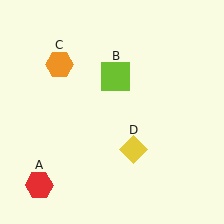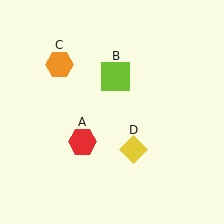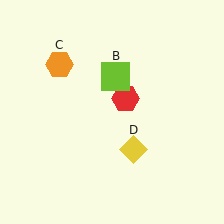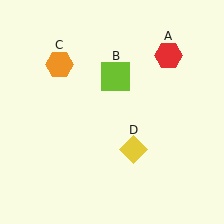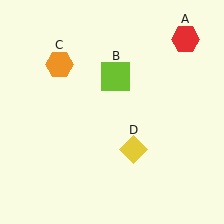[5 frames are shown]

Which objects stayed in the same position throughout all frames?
Lime square (object B) and orange hexagon (object C) and yellow diamond (object D) remained stationary.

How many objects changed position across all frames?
1 object changed position: red hexagon (object A).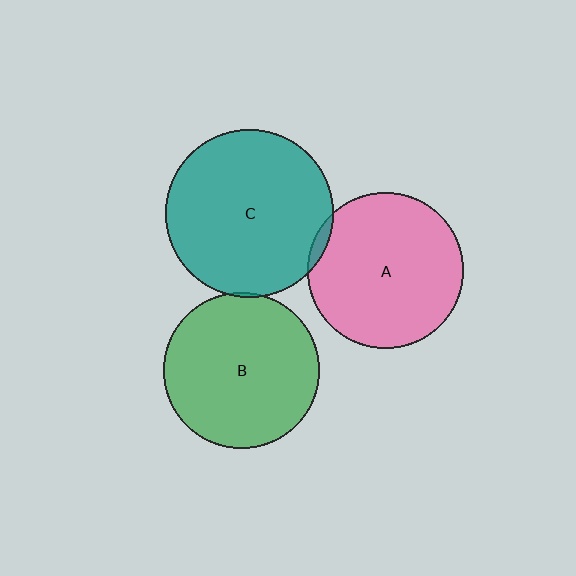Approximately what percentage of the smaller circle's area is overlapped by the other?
Approximately 5%.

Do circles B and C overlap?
Yes.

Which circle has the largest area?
Circle C (teal).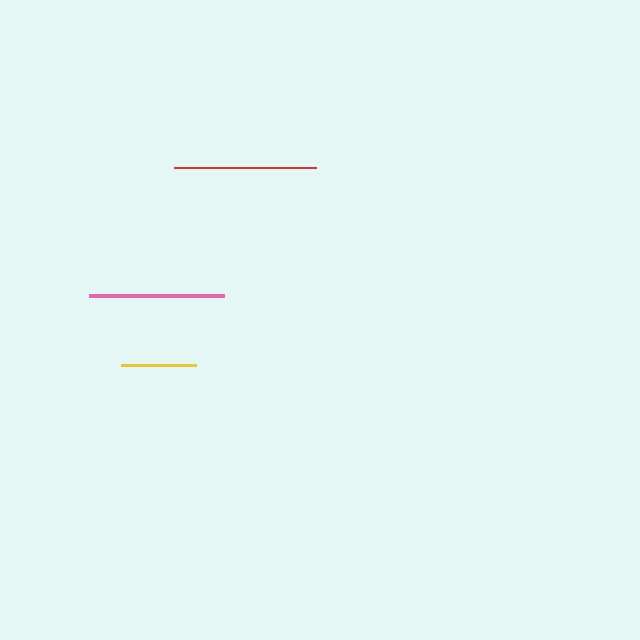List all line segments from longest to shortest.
From longest to shortest: red, pink, yellow.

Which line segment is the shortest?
The yellow line is the shortest at approximately 75 pixels.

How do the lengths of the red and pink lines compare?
The red and pink lines are approximately the same length.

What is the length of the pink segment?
The pink segment is approximately 136 pixels long.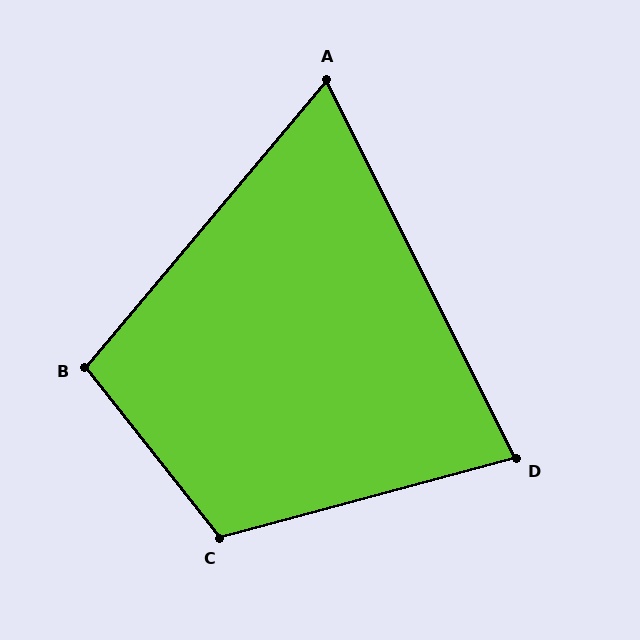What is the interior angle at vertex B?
Approximately 102 degrees (obtuse).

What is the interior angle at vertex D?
Approximately 78 degrees (acute).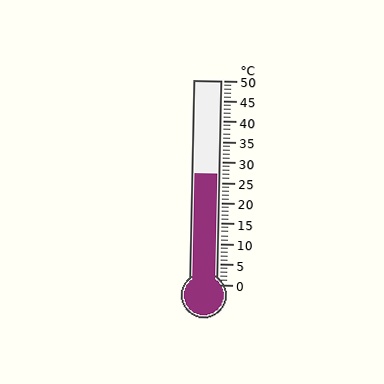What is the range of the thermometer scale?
The thermometer scale ranges from 0°C to 50°C.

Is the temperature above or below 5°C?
The temperature is above 5°C.